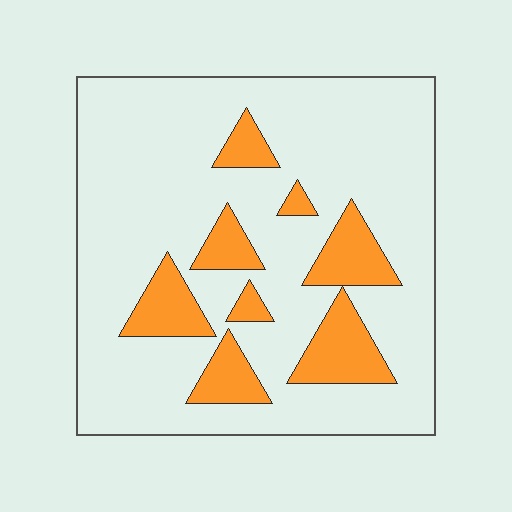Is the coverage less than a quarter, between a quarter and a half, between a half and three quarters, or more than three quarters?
Less than a quarter.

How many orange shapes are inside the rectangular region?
8.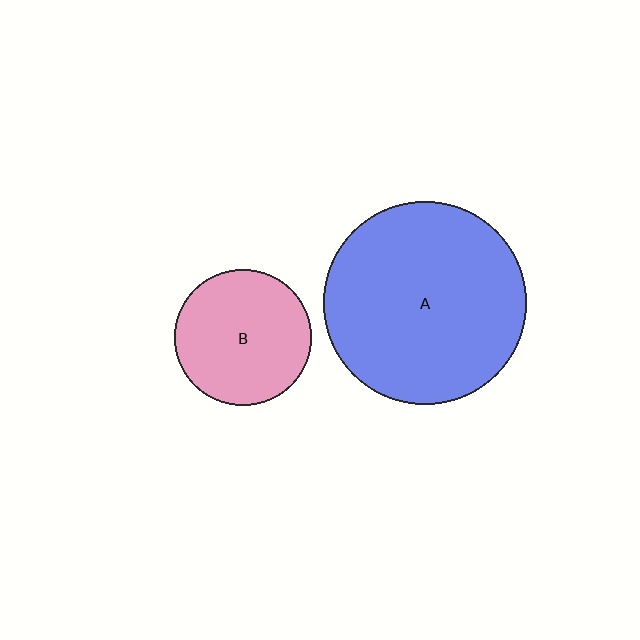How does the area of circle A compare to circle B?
Approximately 2.2 times.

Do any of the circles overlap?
No, none of the circles overlap.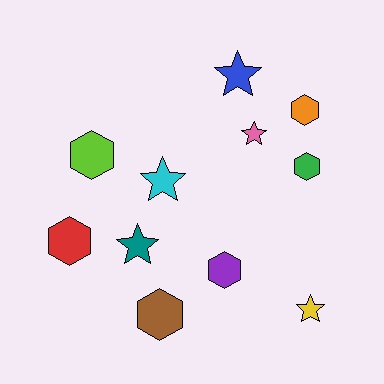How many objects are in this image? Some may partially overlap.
There are 11 objects.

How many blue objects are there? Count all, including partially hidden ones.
There is 1 blue object.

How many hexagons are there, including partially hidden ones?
There are 6 hexagons.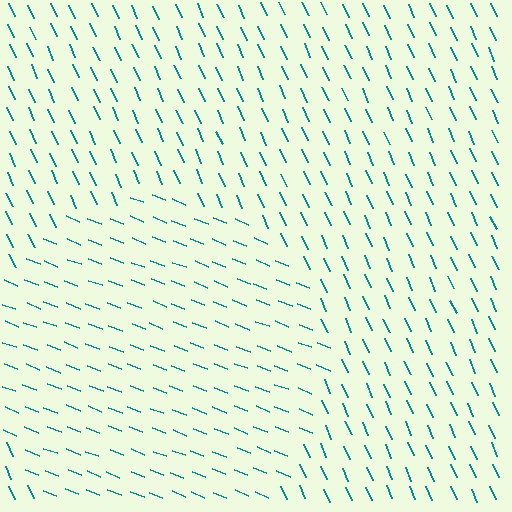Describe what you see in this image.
The image is filled with small teal line segments. A circle region in the image has lines oriented differently from the surrounding lines, creating a visible texture boundary.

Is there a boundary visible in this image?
Yes, there is a texture boundary formed by a change in line orientation.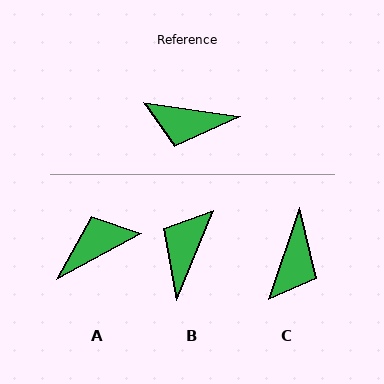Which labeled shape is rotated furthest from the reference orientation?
A, about 144 degrees away.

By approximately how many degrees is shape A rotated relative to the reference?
Approximately 144 degrees clockwise.